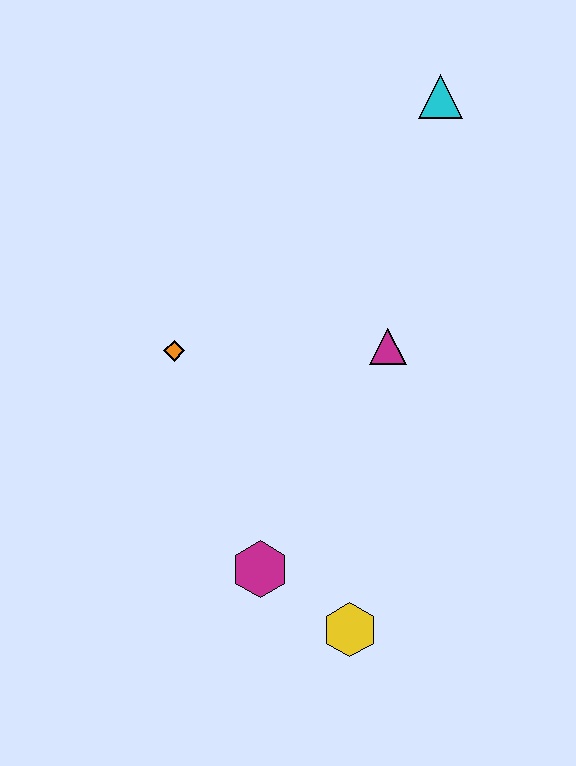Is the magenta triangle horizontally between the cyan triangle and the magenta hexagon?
Yes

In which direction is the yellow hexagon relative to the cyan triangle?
The yellow hexagon is below the cyan triangle.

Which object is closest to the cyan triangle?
The magenta triangle is closest to the cyan triangle.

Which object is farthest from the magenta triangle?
The yellow hexagon is farthest from the magenta triangle.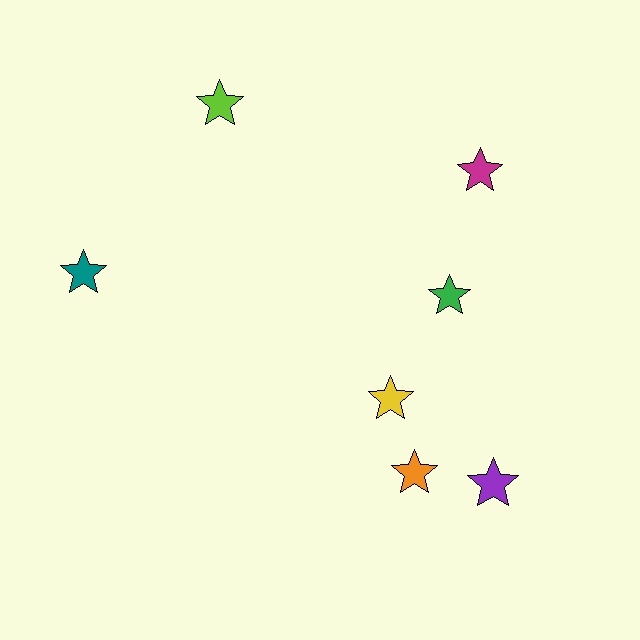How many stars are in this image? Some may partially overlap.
There are 7 stars.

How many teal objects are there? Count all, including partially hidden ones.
There is 1 teal object.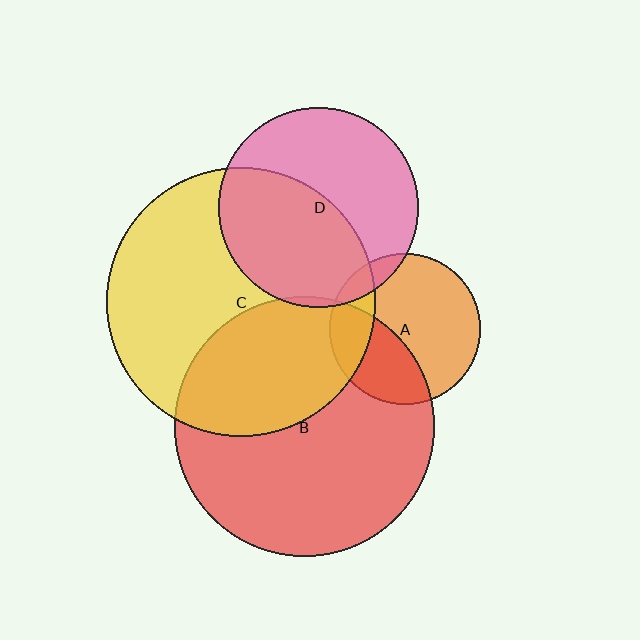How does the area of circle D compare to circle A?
Approximately 1.8 times.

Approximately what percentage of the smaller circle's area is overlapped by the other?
Approximately 20%.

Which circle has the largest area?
Circle C (yellow).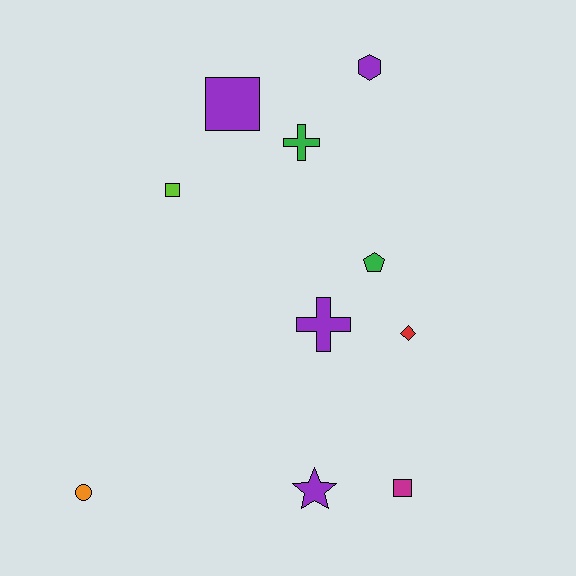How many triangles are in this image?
There are no triangles.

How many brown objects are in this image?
There are no brown objects.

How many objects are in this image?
There are 10 objects.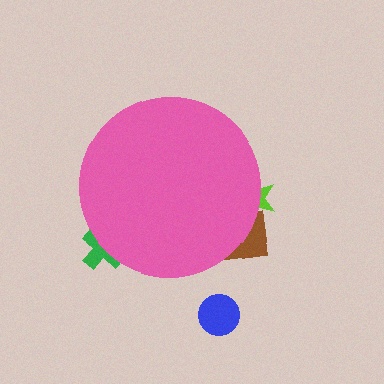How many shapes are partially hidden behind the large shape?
3 shapes are partially hidden.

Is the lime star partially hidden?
Yes, the lime star is partially hidden behind the pink circle.